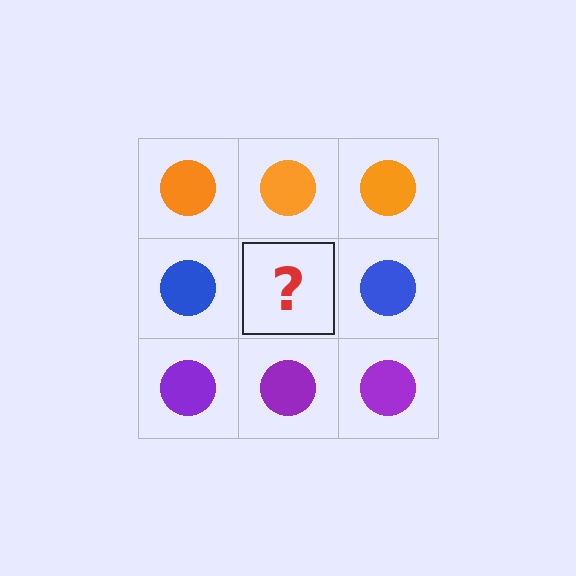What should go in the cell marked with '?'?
The missing cell should contain a blue circle.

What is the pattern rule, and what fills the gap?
The rule is that each row has a consistent color. The gap should be filled with a blue circle.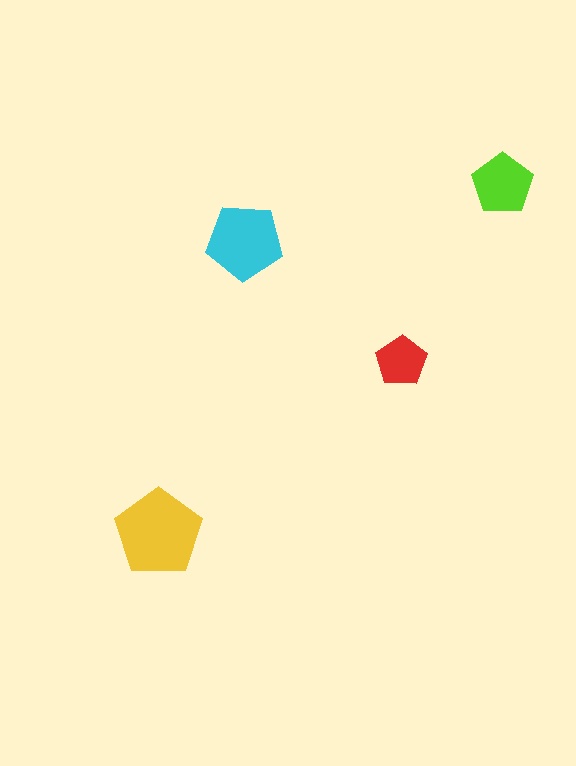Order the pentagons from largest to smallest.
the yellow one, the cyan one, the lime one, the red one.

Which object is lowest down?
The yellow pentagon is bottommost.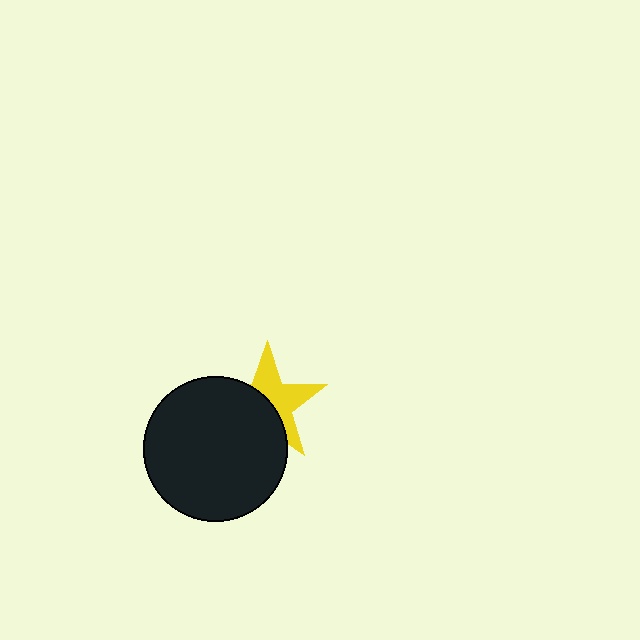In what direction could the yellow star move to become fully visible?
The yellow star could move toward the upper-right. That would shift it out from behind the black circle entirely.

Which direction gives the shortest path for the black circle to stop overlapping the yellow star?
Moving toward the lower-left gives the shortest separation.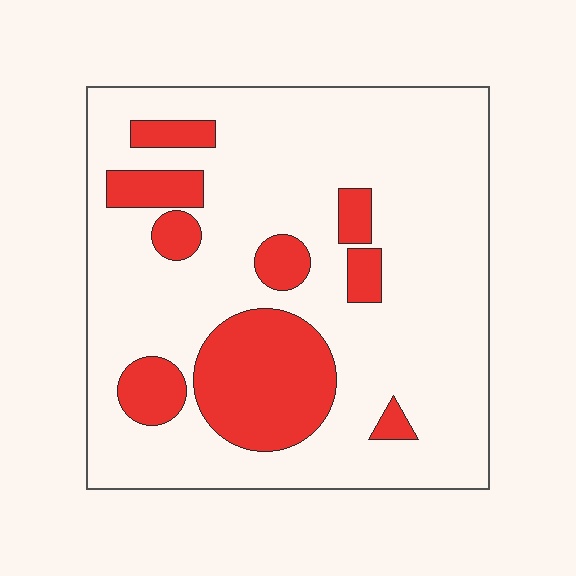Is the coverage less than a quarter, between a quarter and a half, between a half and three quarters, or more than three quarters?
Less than a quarter.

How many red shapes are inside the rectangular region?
9.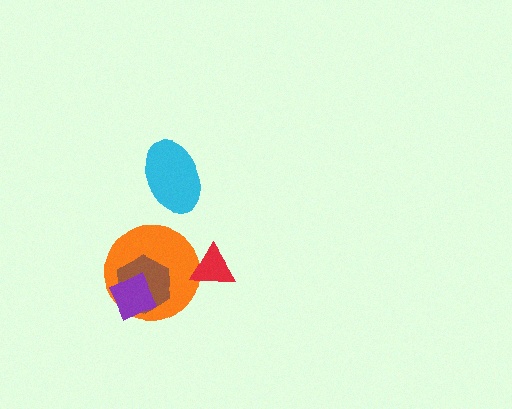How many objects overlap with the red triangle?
1 object overlaps with the red triangle.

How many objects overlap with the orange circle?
3 objects overlap with the orange circle.